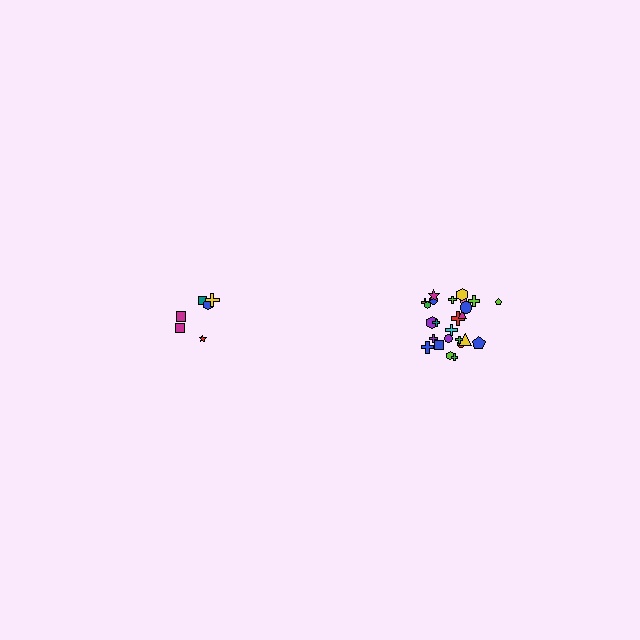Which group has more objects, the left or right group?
The right group.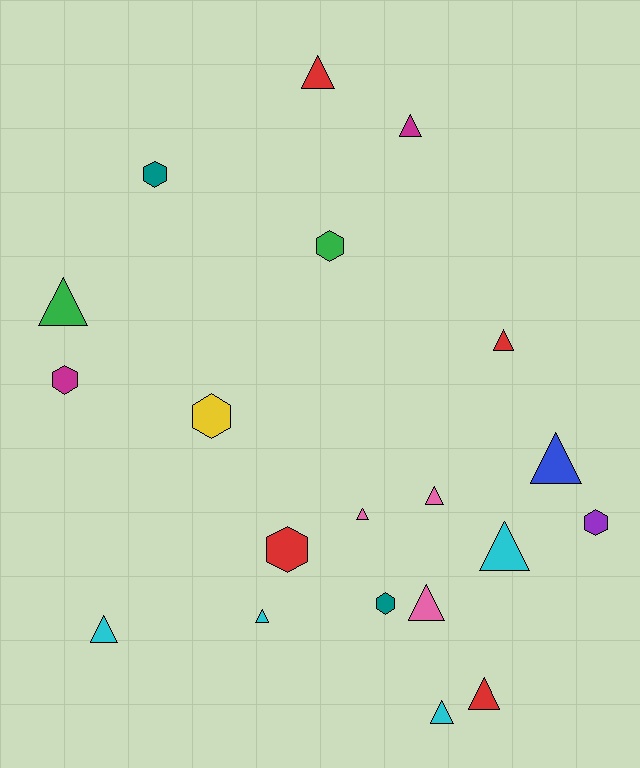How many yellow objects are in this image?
There is 1 yellow object.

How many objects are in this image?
There are 20 objects.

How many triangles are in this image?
There are 13 triangles.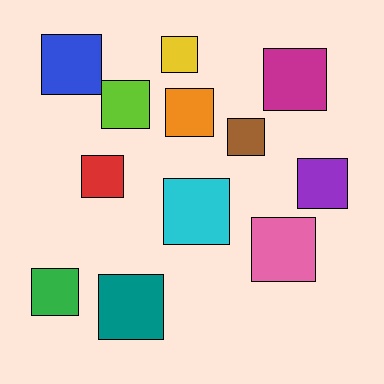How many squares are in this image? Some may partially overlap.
There are 12 squares.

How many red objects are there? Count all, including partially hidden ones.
There is 1 red object.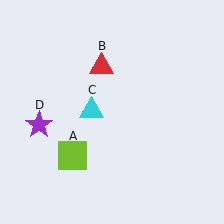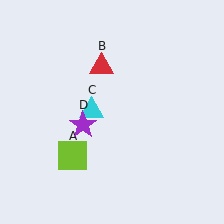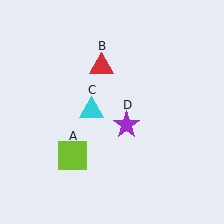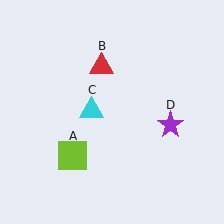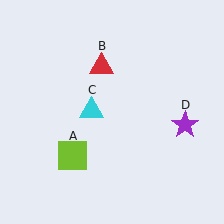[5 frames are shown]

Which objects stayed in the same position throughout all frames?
Lime square (object A) and red triangle (object B) and cyan triangle (object C) remained stationary.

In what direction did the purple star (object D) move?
The purple star (object D) moved right.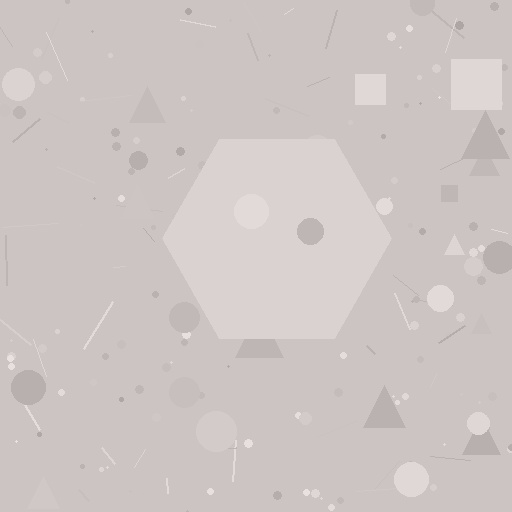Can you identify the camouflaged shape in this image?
The camouflaged shape is a hexagon.